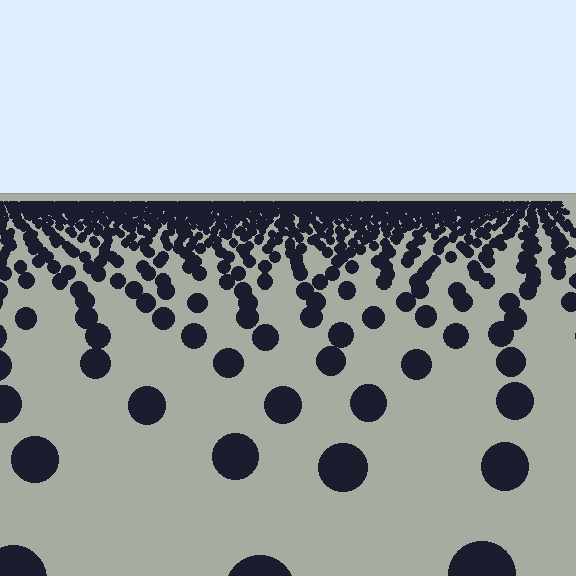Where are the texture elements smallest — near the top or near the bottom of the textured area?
Near the top.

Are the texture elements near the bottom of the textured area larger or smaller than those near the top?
Larger. Near the bottom, elements are closer to the viewer and appear at a bigger on-screen size.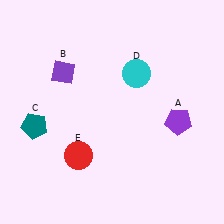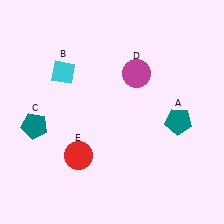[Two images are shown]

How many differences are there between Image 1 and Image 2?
There are 3 differences between the two images.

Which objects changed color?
A changed from purple to teal. B changed from purple to cyan. D changed from cyan to magenta.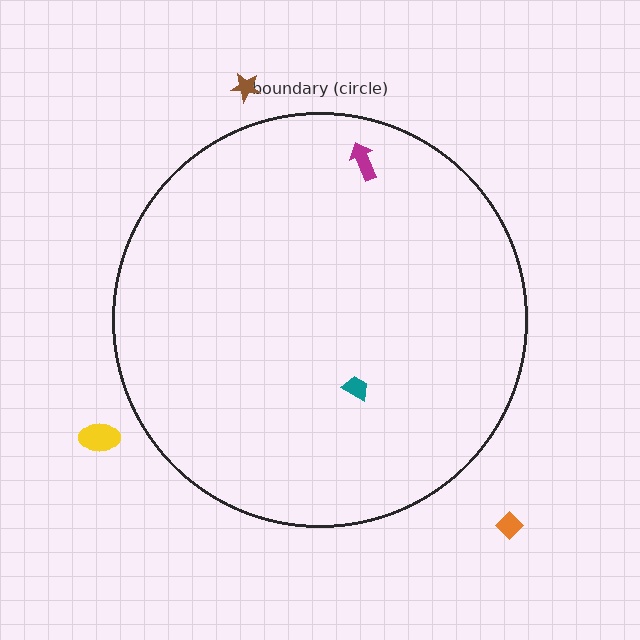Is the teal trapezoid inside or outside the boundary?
Inside.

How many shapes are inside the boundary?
2 inside, 3 outside.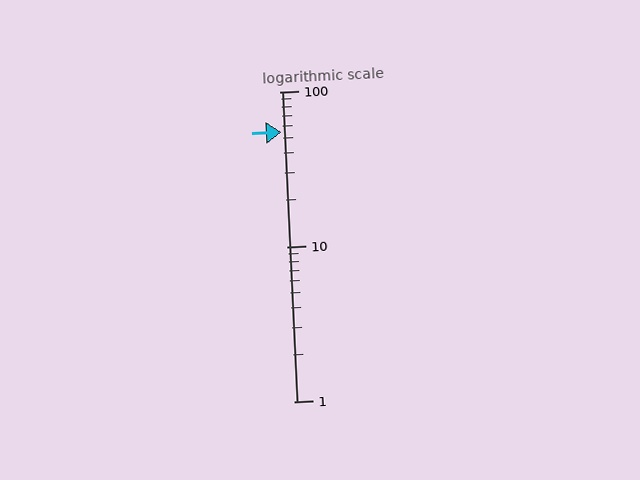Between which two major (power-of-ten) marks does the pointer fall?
The pointer is between 10 and 100.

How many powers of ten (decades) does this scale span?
The scale spans 2 decades, from 1 to 100.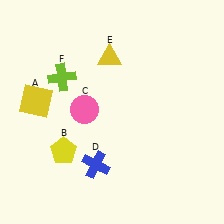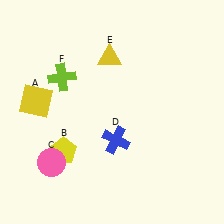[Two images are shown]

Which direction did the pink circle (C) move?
The pink circle (C) moved down.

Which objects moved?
The objects that moved are: the pink circle (C), the blue cross (D).